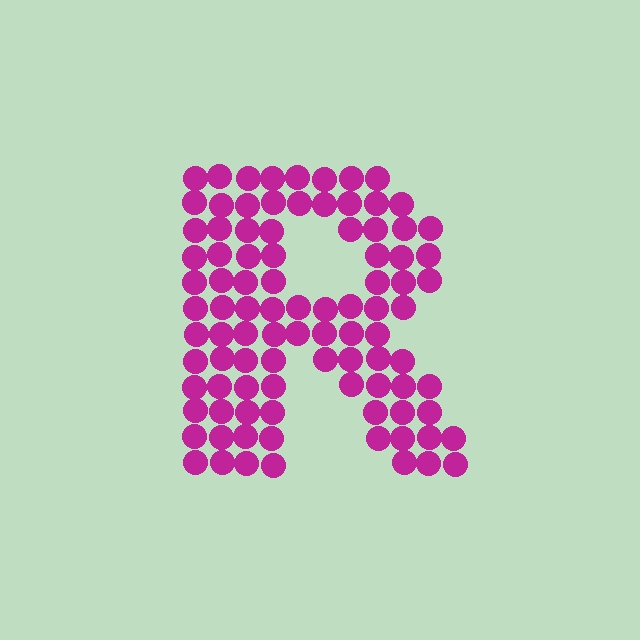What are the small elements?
The small elements are circles.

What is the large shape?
The large shape is the letter R.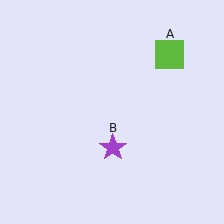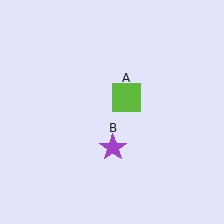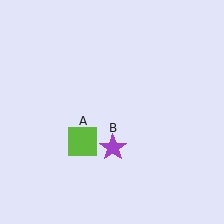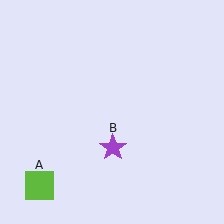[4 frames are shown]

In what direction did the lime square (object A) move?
The lime square (object A) moved down and to the left.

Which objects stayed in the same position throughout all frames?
Purple star (object B) remained stationary.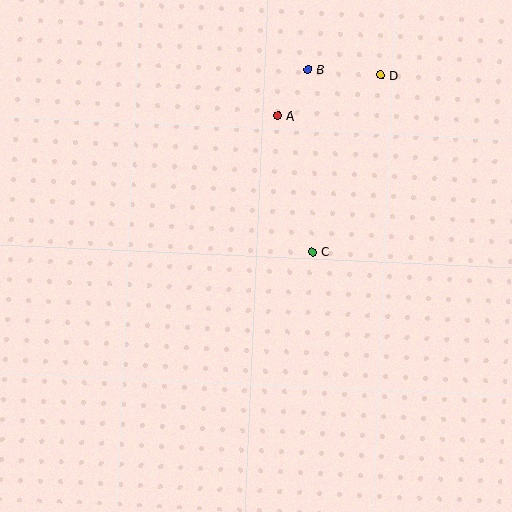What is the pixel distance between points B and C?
The distance between B and C is 182 pixels.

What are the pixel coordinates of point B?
Point B is at (308, 69).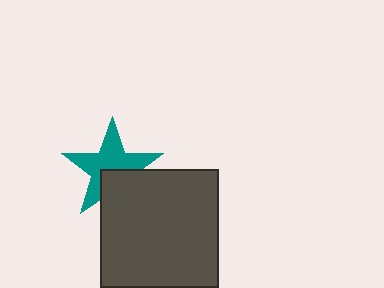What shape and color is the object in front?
The object in front is a dark gray square.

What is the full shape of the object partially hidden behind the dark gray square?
The partially hidden object is a teal star.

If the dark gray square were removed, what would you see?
You would see the complete teal star.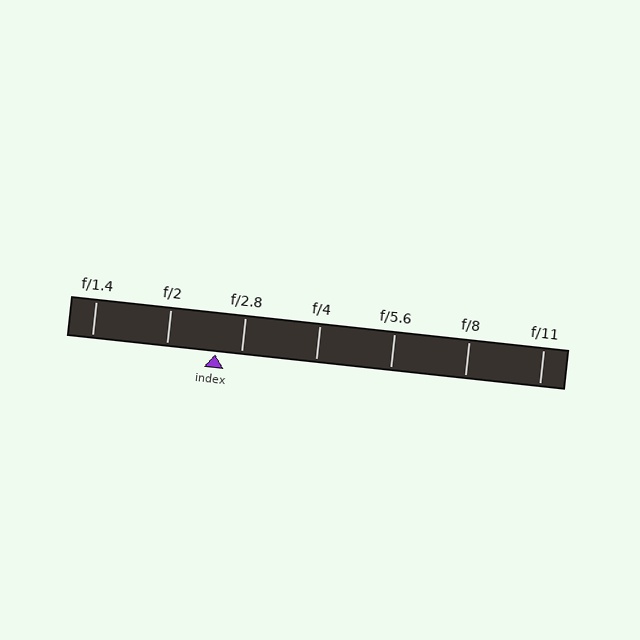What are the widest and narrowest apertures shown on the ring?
The widest aperture shown is f/1.4 and the narrowest is f/11.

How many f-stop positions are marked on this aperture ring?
There are 7 f-stop positions marked.